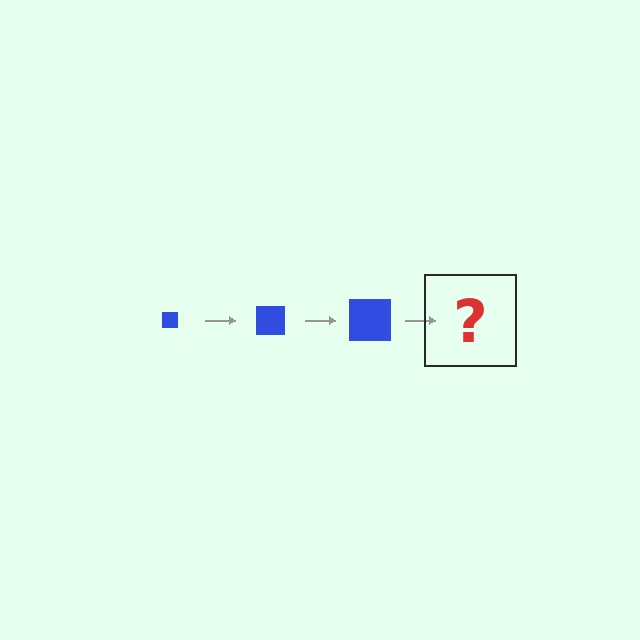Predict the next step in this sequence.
The next step is a blue square, larger than the previous one.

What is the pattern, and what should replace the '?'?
The pattern is that the square gets progressively larger each step. The '?' should be a blue square, larger than the previous one.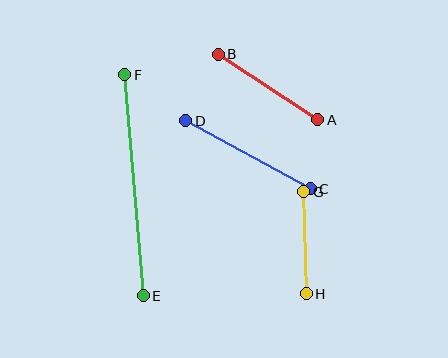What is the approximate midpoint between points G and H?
The midpoint is at approximately (305, 243) pixels.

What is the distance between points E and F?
The distance is approximately 222 pixels.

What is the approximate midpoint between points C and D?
The midpoint is at approximately (248, 155) pixels.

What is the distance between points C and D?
The distance is approximately 142 pixels.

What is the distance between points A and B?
The distance is approximately 119 pixels.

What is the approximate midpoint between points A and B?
The midpoint is at approximately (268, 87) pixels.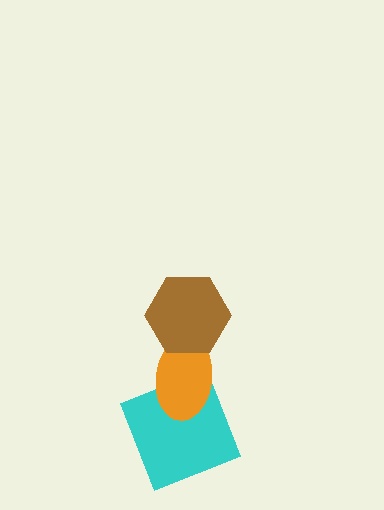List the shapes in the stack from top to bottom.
From top to bottom: the brown hexagon, the orange ellipse, the cyan square.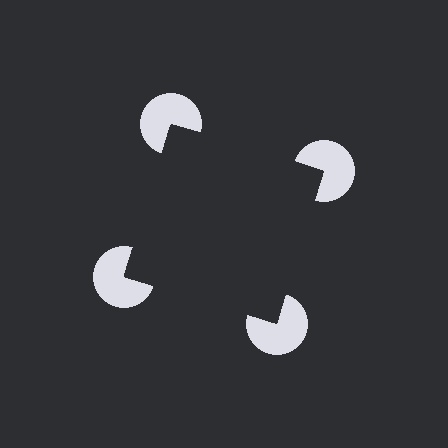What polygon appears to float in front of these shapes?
An illusory square — its edges are inferred from the aligned wedge cuts in the pac-man discs, not physically drawn.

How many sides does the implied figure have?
4 sides.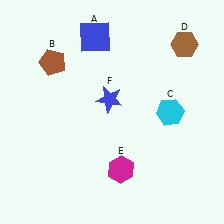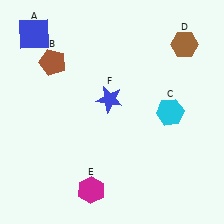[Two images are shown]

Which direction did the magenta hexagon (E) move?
The magenta hexagon (E) moved left.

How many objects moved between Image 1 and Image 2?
2 objects moved between the two images.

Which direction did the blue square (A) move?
The blue square (A) moved left.